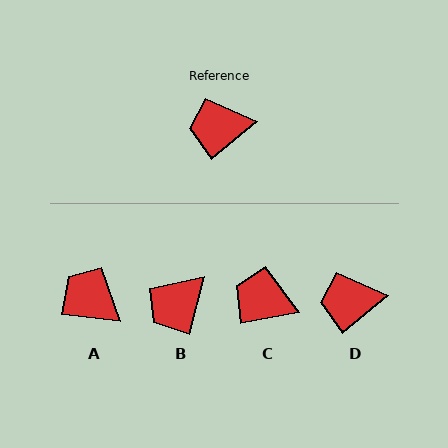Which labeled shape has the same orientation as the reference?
D.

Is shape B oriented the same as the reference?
No, it is off by about 36 degrees.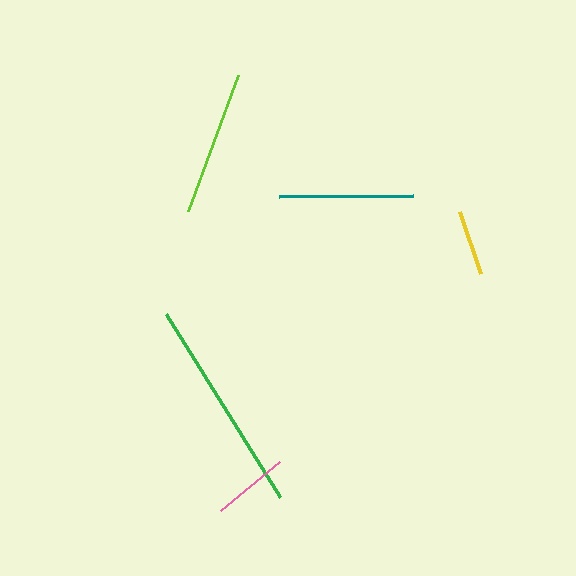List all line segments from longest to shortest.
From longest to shortest: green, lime, teal, pink, yellow.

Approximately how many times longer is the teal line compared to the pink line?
The teal line is approximately 1.7 times the length of the pink line.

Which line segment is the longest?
The green line is the longest at approximately 216 pixels.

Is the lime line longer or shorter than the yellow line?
The lime line is longer than the yellow line.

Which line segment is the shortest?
The yellow line is the shortest at approximately 66 pixels.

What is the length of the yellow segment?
The yellow segment is approximately 66 pixels long.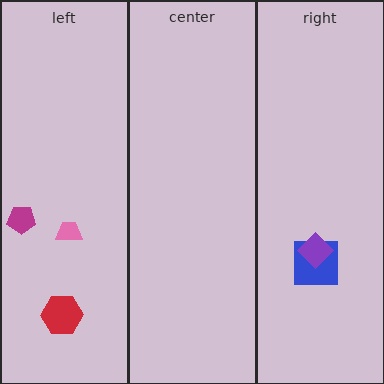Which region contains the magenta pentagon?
The left region.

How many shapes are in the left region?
3.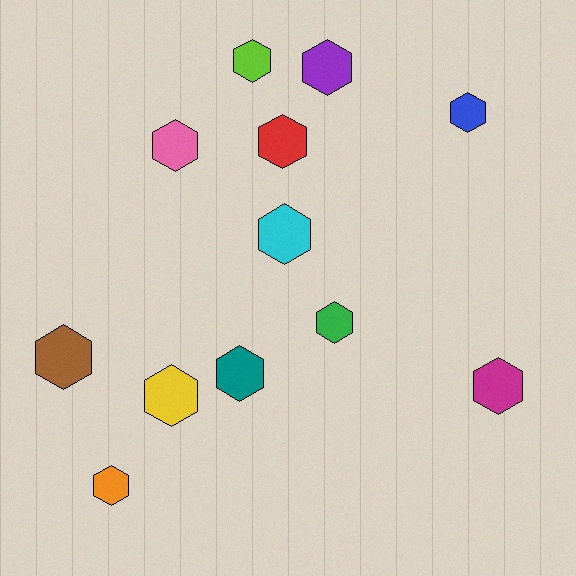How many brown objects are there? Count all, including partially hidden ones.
There is 1 brown object.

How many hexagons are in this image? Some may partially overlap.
There are 12 hexagons.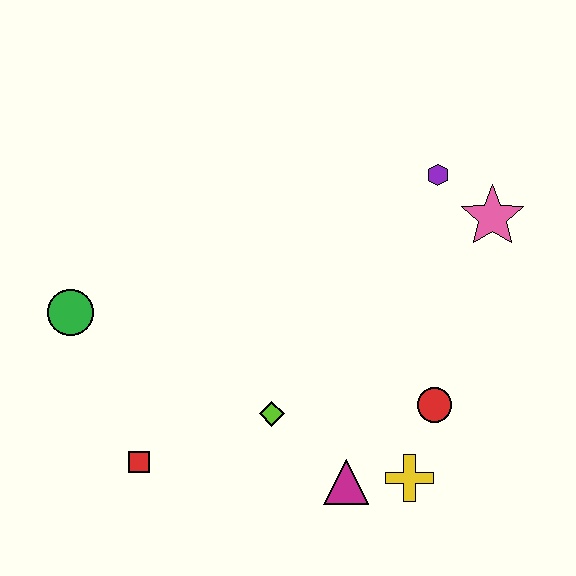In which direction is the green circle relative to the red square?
The green circle is above the red square.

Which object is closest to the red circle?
The yellow cross is closest to the red circle.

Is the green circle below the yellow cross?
No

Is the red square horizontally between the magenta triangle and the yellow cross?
No